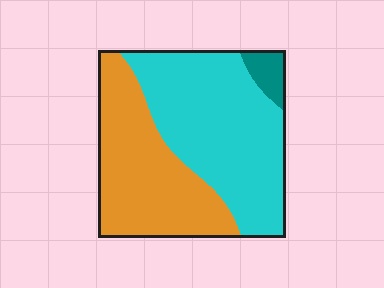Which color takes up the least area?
Teal, at roughly 5%.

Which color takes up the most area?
Cyan, at roughly 55%.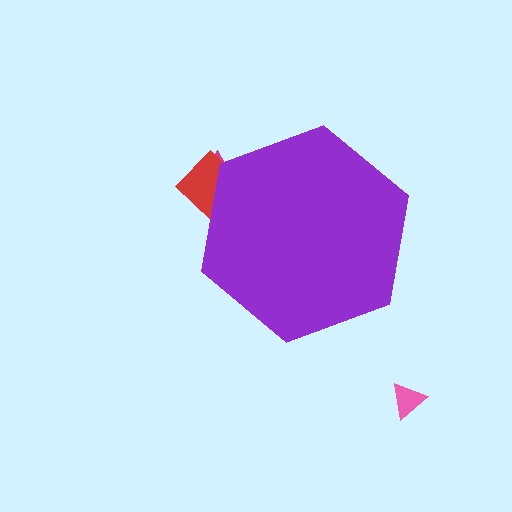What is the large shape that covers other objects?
A purple hexagon.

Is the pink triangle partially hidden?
No, the pink triangle is fully visible.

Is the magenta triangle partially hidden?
Yes, the magenta triangle is partially hidden behind the purple hexagon.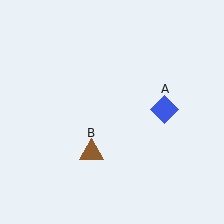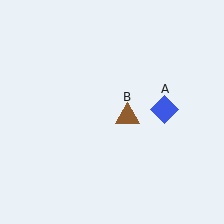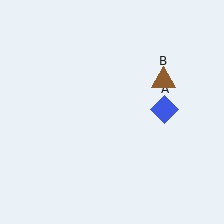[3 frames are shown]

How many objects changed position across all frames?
1 object changed position: brown triangle (object B).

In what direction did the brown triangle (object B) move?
The brown triangle (object B) moved up and to the right.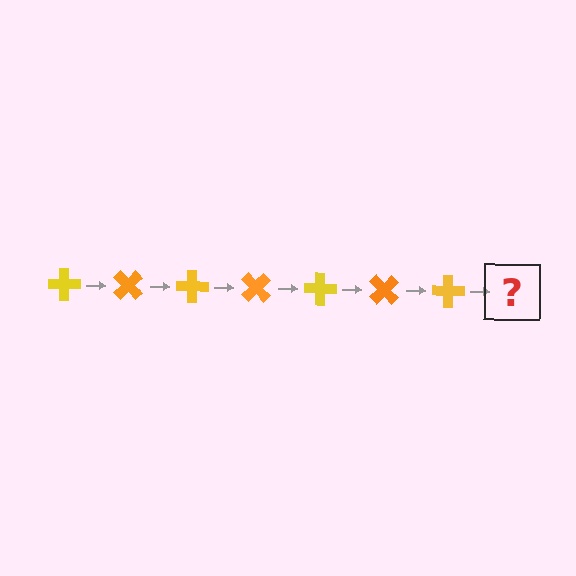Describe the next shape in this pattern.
It should be an orange cross, rotated 315 degrees from the start.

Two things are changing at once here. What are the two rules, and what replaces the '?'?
The two rules are that it rotates 45 degrees each step and the color cycles through yellow and orange. The '?' should be an orange cross, rotated 315 degrees from the start.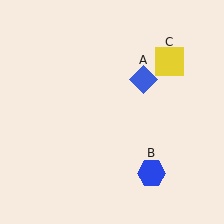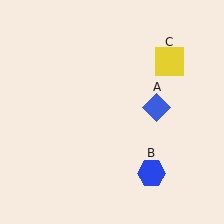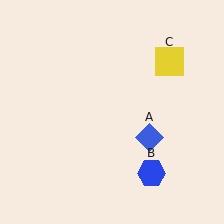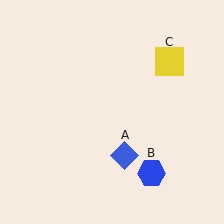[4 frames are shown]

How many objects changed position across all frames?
1 object changed position: blue diamond (object A).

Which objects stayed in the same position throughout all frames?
Blue hexagon (object B) and yellow square (object C) remained stationary.